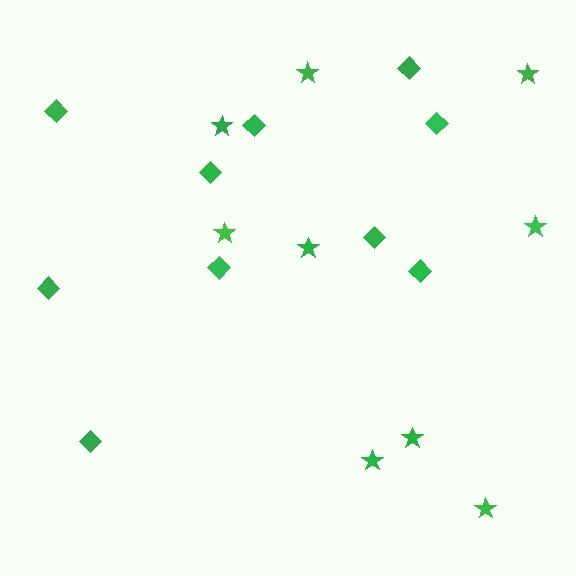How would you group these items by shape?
There are 2 groups: one group of stars (9) and one group of diamonds (10).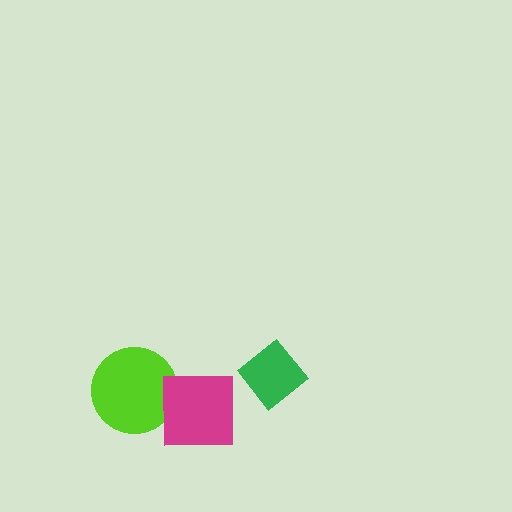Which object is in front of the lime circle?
The magenta square is in front of the lime circle.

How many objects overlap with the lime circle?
1 object overlaps with the lime circle.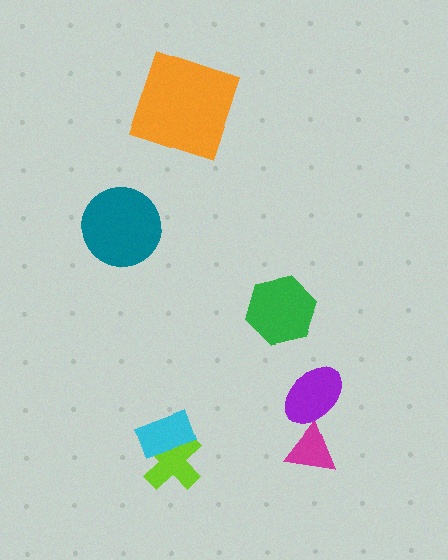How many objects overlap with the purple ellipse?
1 object overlaps with the purple ellipse.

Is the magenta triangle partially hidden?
Yes, it is partially covered by another shape.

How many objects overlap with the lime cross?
1 object overlaps with the lime cross.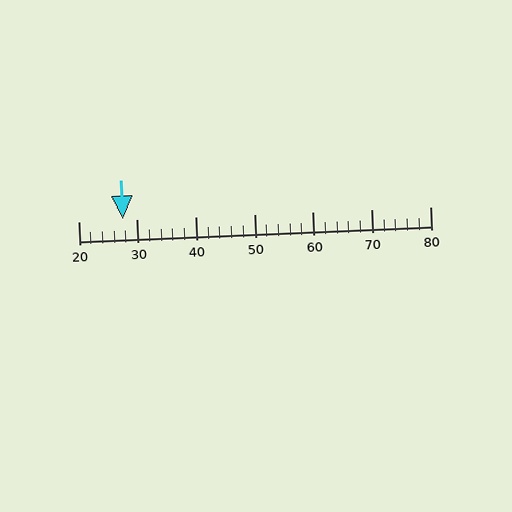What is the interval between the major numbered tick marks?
The major tick marks are spaced 10 units apart.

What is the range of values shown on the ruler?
The ruler shows values from 20 to 80.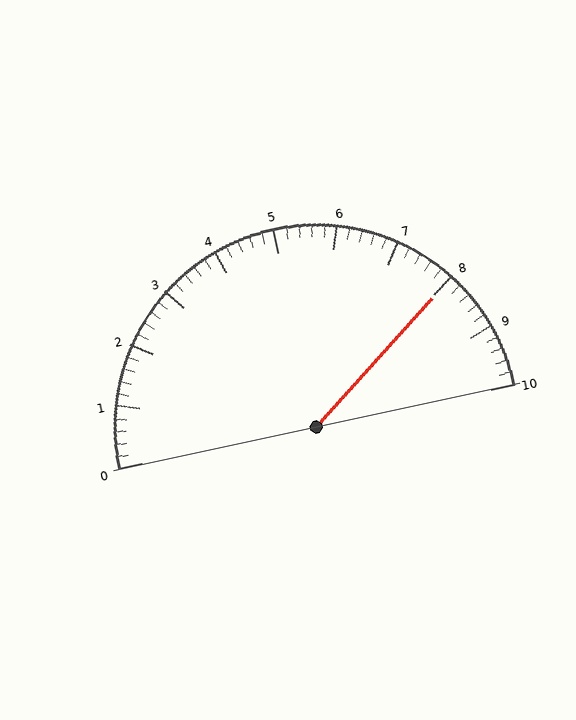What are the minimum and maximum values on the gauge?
The gauge ranges from 0 to 10.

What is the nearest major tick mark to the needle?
The nearest major tick mark is 8.